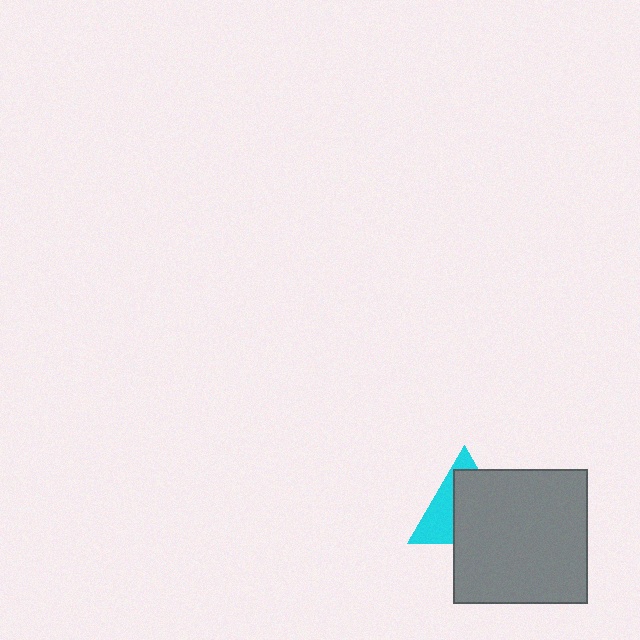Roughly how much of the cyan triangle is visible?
A small part of it is visible (roughly 39%).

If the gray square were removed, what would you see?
You would see the complete cyan triangle.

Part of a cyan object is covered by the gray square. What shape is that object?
It is a triangle.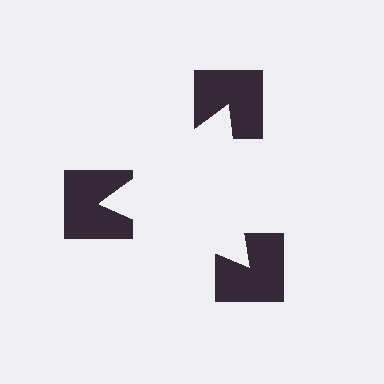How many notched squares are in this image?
There are 3 — one at each vertex of the illusory triangle.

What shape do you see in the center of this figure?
An illusory triangle — its edges are inferred from the aligned wedge cuts in the notched squares, not physically drawn.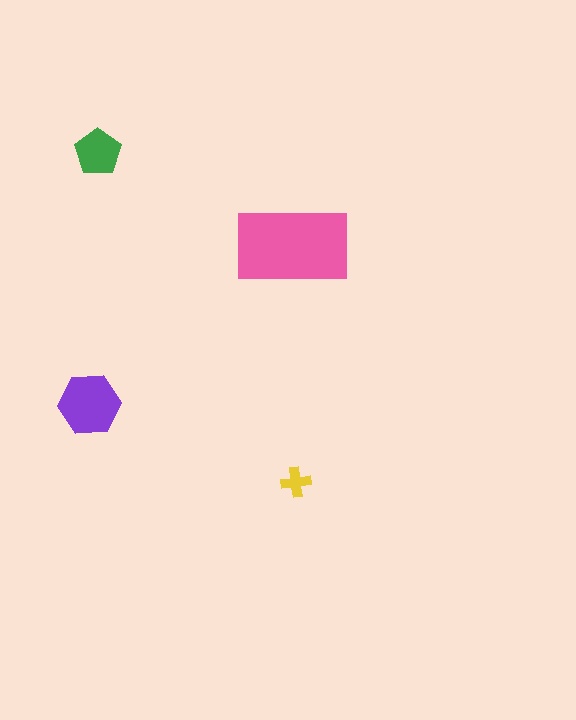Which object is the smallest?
The yellow cross.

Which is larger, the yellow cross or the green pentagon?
The green pentagon.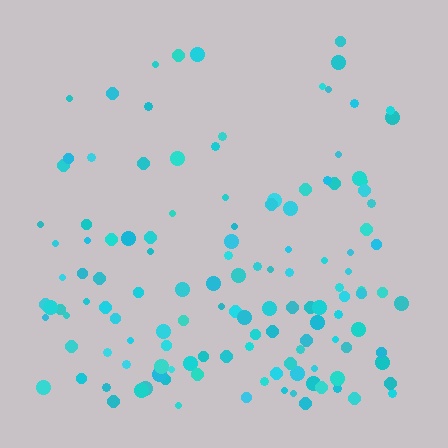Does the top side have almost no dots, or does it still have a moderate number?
Still a moderate number, just noticeably fewer than the bottom.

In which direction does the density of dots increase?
From top to bottom, with the bottom side densest.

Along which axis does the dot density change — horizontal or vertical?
Vertical.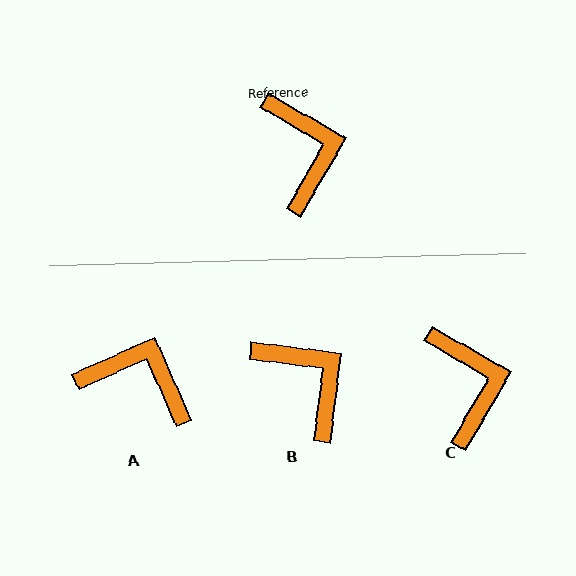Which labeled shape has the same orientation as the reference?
C.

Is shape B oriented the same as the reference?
No, it is off by about 23 degrees.